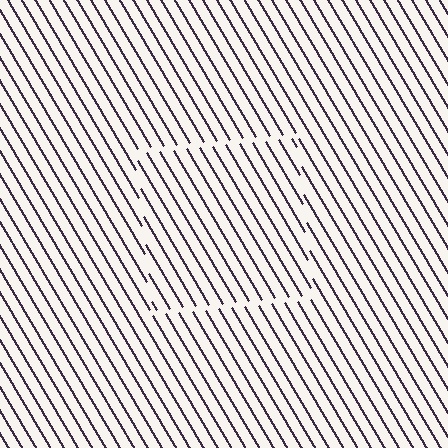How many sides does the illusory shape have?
4 sides — the line-ends trace a square.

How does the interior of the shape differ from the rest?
The interior of the shape contains the same grating, shifted by half a period — the contour is defined by the phase discontinuity where line-ends from the inner and outer gratings abut.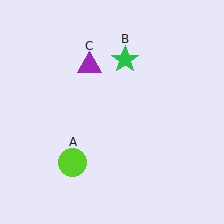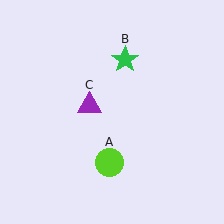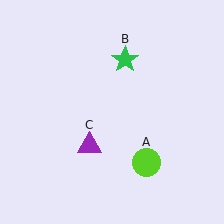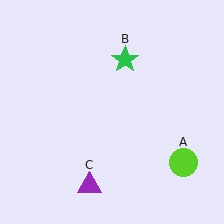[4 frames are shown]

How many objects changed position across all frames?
2 objects changed position: lime circle (object A), purple triangle (object C).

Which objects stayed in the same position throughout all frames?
Green star (object B) remained stationary.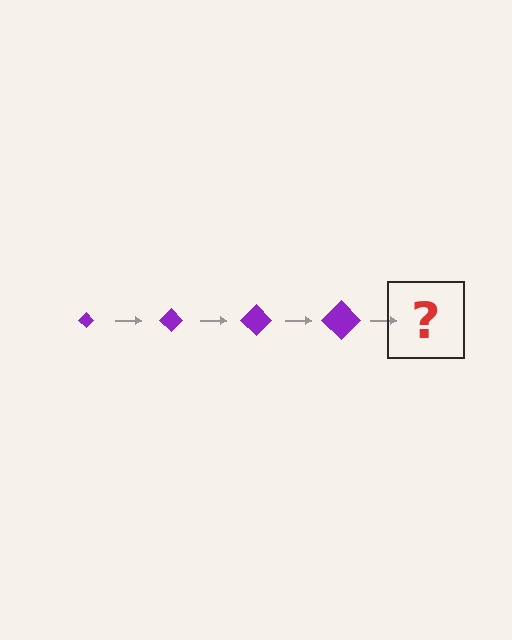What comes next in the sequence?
The next element should be a purple diamond, larger than the previous one.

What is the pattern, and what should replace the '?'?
The pattern is that the diamond gets progressively larger each step. The '?' should be a purple diamond, larger than the previous one.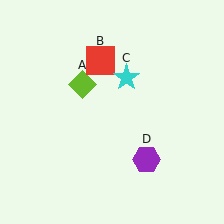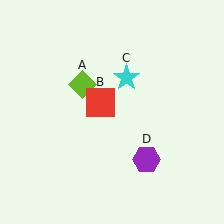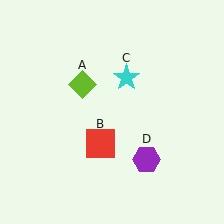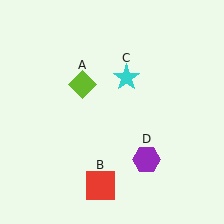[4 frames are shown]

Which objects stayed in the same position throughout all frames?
Lime diamond (object A) and cyan star (object C) and purple hexagon (object D) remained stationary.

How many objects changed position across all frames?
1 object changed position: red square (object B).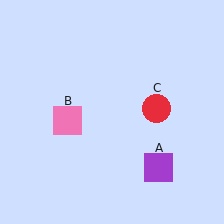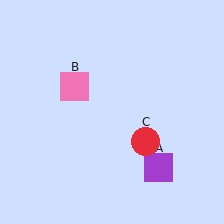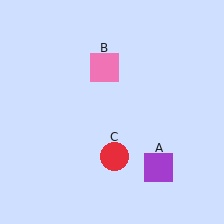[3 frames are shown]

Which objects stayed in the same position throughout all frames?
Purple square (object A) remained stationary.